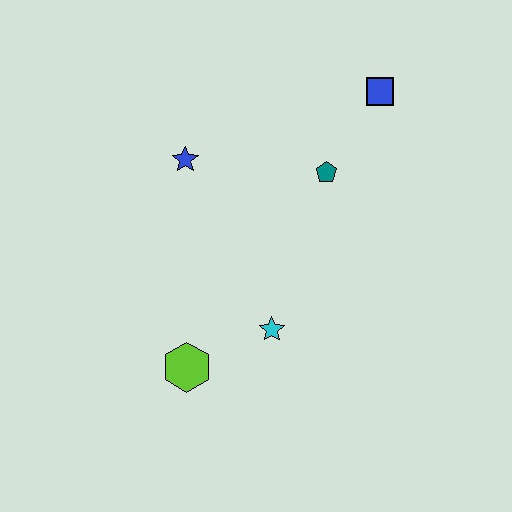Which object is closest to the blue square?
The teal pentagon is closest to the blue square.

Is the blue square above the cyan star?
Yes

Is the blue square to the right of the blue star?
Yes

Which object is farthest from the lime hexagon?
The blue square is farthest from the lime hexagon.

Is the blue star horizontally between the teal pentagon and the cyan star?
No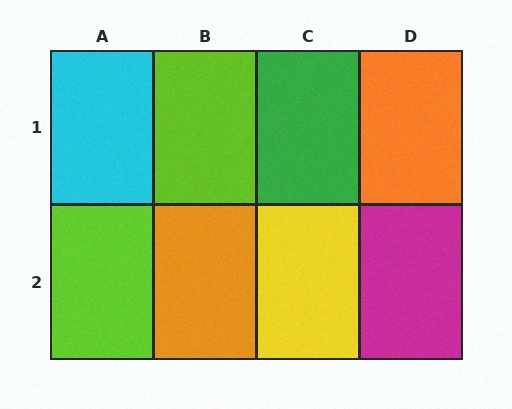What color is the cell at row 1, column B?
Lime.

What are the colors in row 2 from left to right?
Lime, orange, yellow, magenta.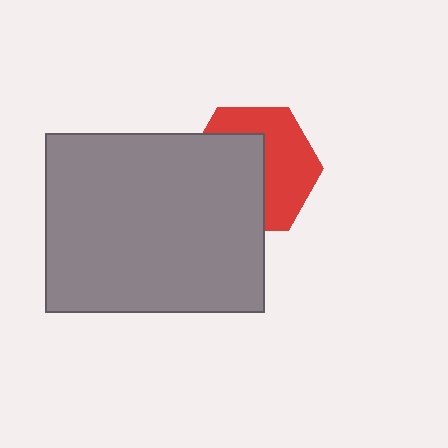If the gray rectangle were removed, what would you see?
You would see the complete red hexagon.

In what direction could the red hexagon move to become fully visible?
The red hexagon could move toward the upper-right. That would shift it out from behind the gray rectangle entirely.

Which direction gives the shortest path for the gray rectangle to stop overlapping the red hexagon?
Moving toward the lower-left gives the shortest separation.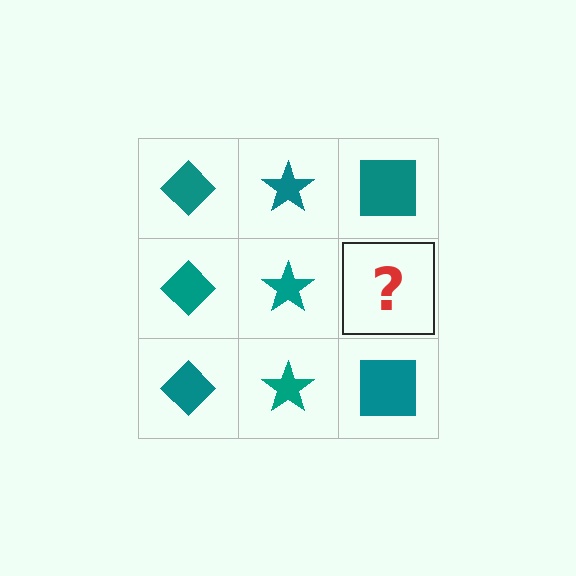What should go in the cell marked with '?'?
The missing cell should contain a teal square.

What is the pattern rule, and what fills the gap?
The rule is that each column has a consistent shape. The gap should be filled with a teal square.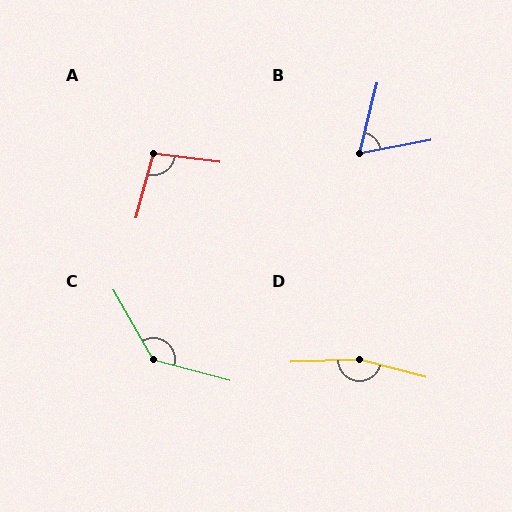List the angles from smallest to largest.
B (65°), A (98°), C (134°), D (164°).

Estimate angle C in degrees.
Approximately 134 degrees.